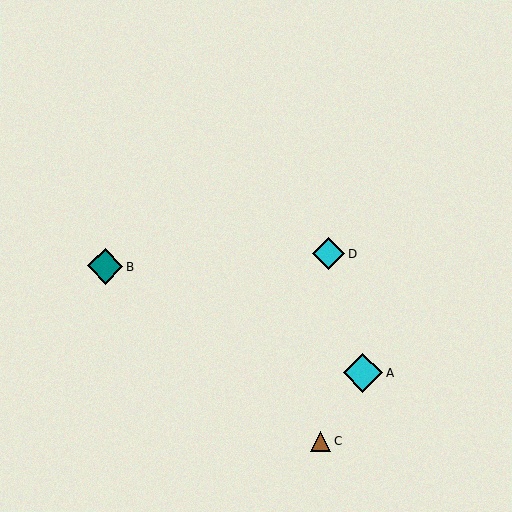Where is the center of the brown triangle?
The center of the brown triangle is at (321, 441).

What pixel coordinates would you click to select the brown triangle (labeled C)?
Click at (321, 441) to select the brown triangle C.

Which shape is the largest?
The cyan diamond (labeled A) is the largest.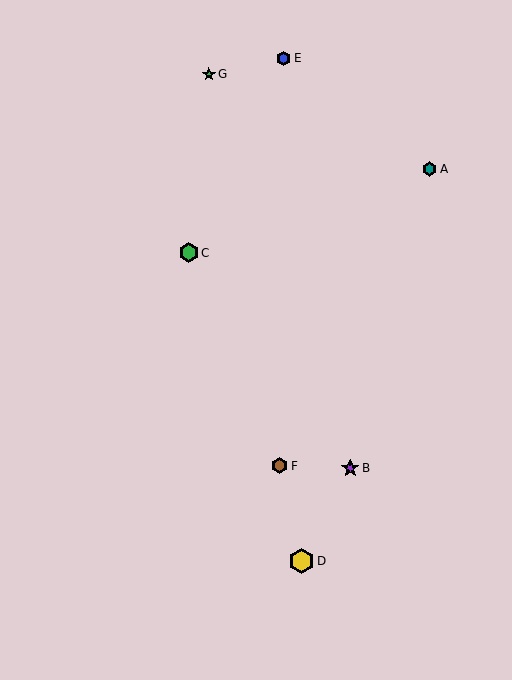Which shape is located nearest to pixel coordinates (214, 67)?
The green star (labeled G) at (209, 74) is nearest to that location.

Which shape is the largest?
The yellow hexagon (labeled D) is the largest.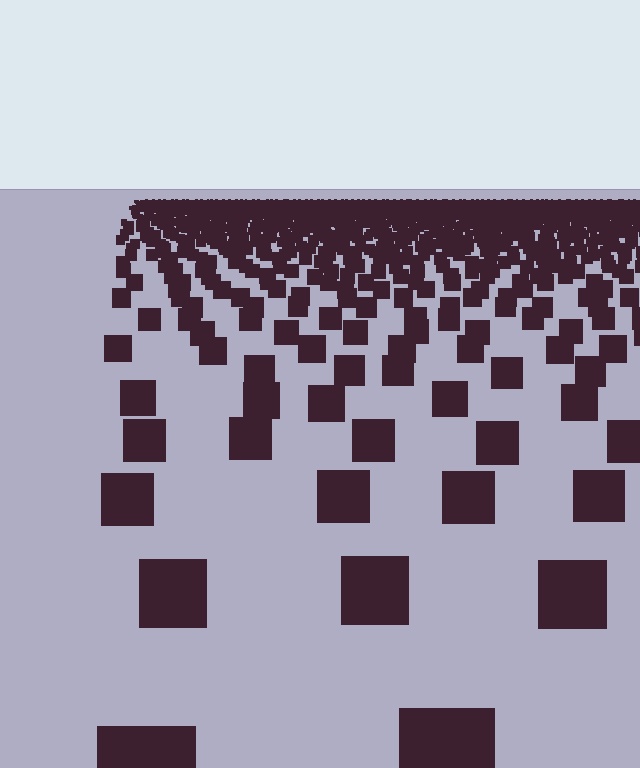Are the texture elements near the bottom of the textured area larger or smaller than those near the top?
Larger. Near the bottom, elements are closer to the viewer and appear at a bigger on-screen size.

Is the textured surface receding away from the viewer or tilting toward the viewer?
The surface is receding away from the viewer. Texture elements get smaller and denser toward the top.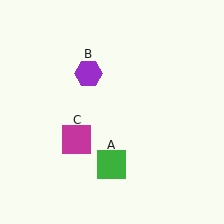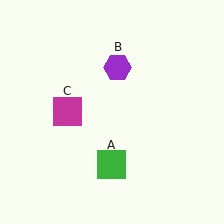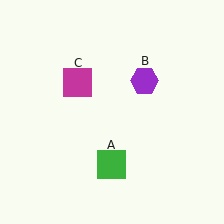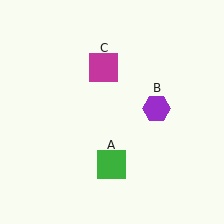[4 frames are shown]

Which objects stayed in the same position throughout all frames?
Green square (object A) remained stationary.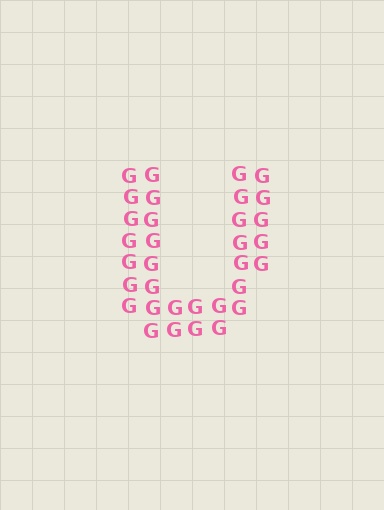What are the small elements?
The small elements are letter G's.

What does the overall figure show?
The overall figure shows the letter U.